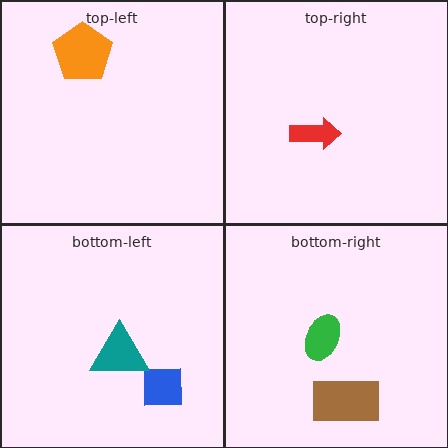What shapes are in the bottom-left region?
The blue square, the teal triangle.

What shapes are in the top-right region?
The red arrow.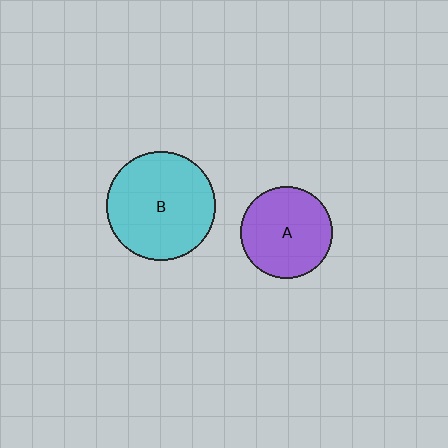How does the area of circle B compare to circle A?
Approximately 1.4 times.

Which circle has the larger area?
Circle B (cyan).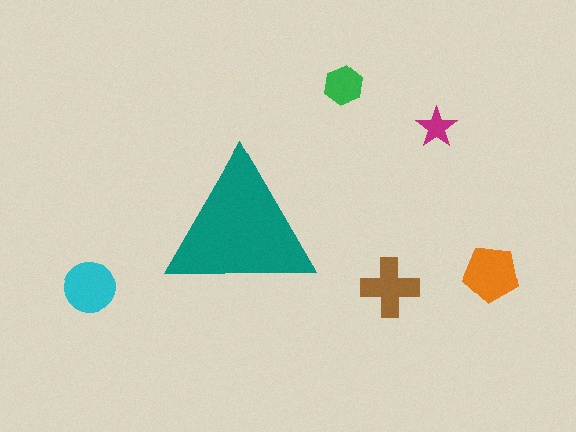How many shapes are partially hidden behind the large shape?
0 shapes are partially hidden.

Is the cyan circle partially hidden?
No, the cyan circle is fully visible.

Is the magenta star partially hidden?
No, the magenta star is fully visible.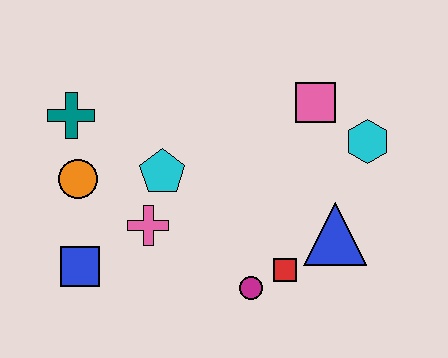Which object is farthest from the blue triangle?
The teal cross is farthest from the blue triangle.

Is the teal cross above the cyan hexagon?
Yes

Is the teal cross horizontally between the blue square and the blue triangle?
No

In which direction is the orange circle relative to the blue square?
The orange circle is above the blue square.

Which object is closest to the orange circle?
The teal cross is closest to the orange circle.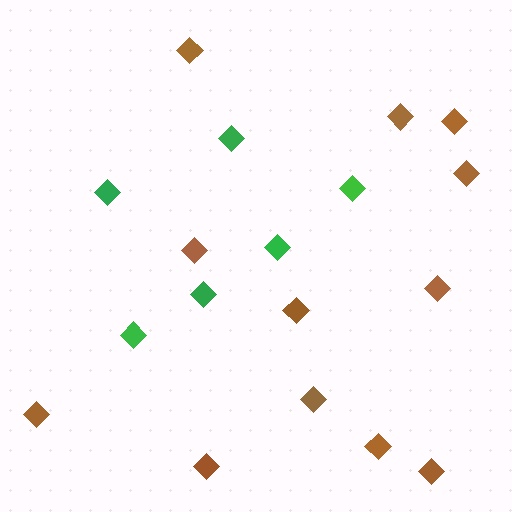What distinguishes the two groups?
There are 2 groups: one group of brown diamonds (12) and one group of green diamonds (6).